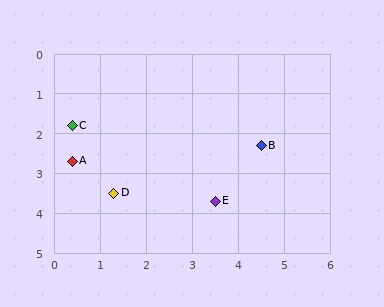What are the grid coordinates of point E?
Point E is at approximately (3.5, 3.7).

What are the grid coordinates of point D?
Point D is at approximately (1.3, 3.5).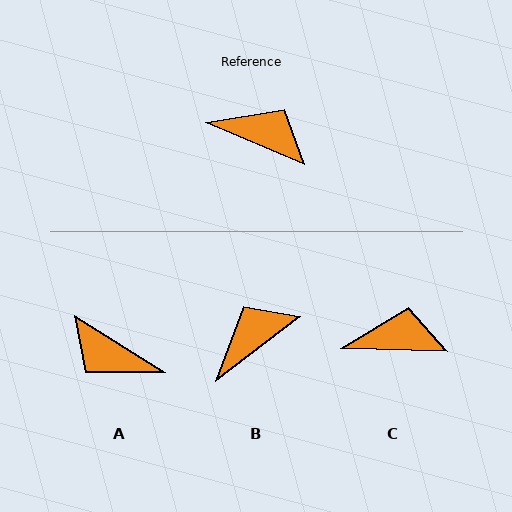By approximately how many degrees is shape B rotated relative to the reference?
Approximately 60 degrees counter-clockwise.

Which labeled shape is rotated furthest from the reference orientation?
A, about 171 degrees away.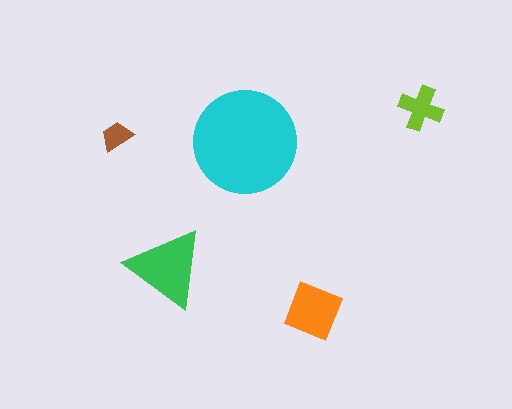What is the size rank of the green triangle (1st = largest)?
2nd.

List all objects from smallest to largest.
The brown trapezoid, the lime cross, the orange diamond, the green triangle, the cyan circle.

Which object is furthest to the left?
The brown trapezoid is leftmost.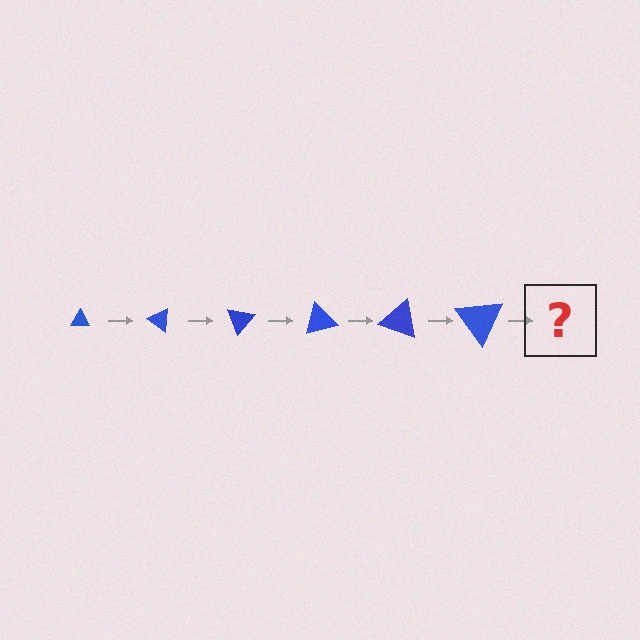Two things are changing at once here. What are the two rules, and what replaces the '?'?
The two rules are that the triangle grows larger each step and it rotates 35 degrees each step. The '?' should be a triangle, larger than the previous one and rotated 210 degrees from the start.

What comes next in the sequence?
The next element should be a triangle, larger than the previous one and rotated 210 degrees from the start.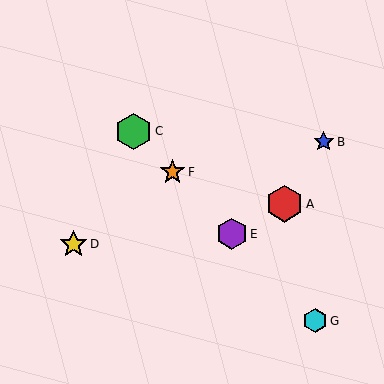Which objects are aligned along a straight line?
Objects C, E, F, G are aligned along a straight line.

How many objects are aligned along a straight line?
4 objects (C, E, F, G) are aligned along a straight line.